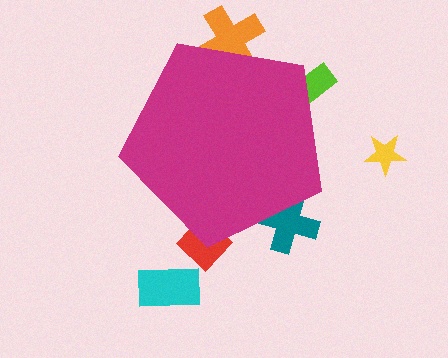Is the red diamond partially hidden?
Yes, the red diamond is partially hidden behind the magenta pentagon.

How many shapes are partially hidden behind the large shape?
4 shapes are partially hidden.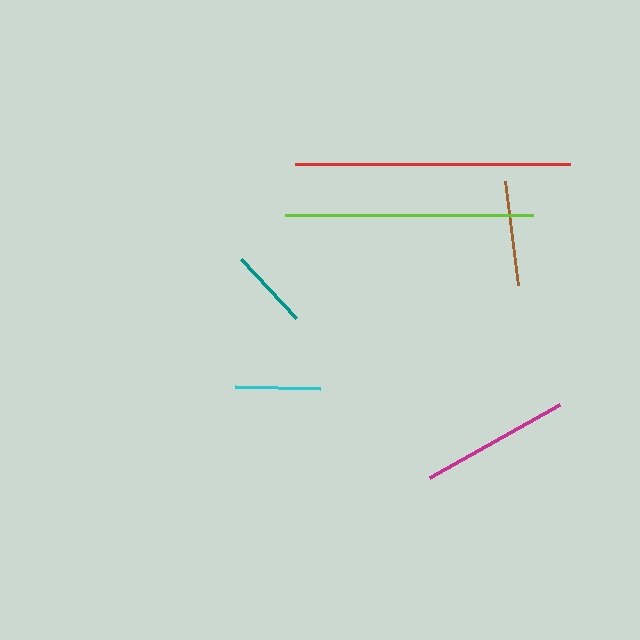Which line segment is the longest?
The red line is the longest at approximately 276 pixels.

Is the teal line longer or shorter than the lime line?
The lime line is longer than the teal line.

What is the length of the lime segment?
The lime segment is approximately 248 pixels long.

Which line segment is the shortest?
The teal line is the shortest at approximately 81 pixels.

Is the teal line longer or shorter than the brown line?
The brown line is longer than the teal line.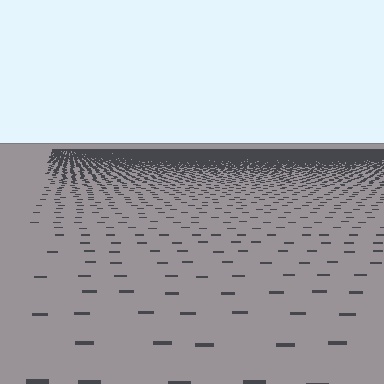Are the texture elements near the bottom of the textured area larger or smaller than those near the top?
Larger. Near the bottom, elements are closer to the viewer and appear at a bigger on-screen size.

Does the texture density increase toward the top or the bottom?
Density increases toward the top.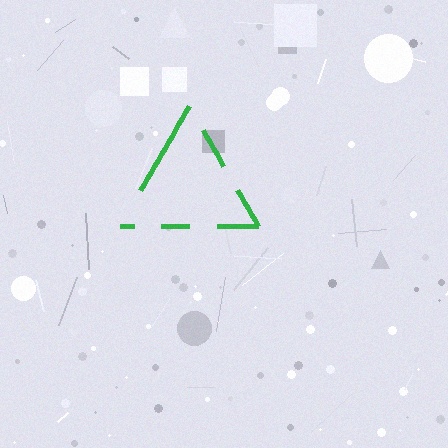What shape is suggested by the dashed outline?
The dashed outline suggests a triangle.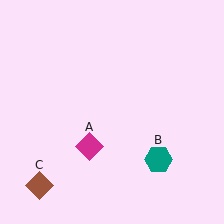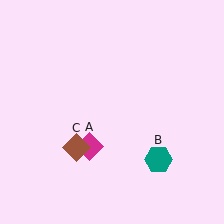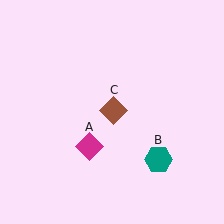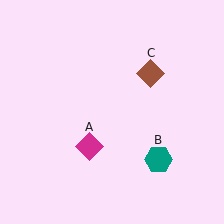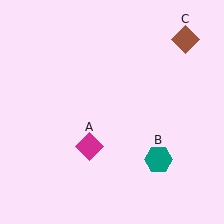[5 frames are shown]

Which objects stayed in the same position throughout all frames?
Magenta diamond (object A) and teal hexagon (object B) remained stationary.